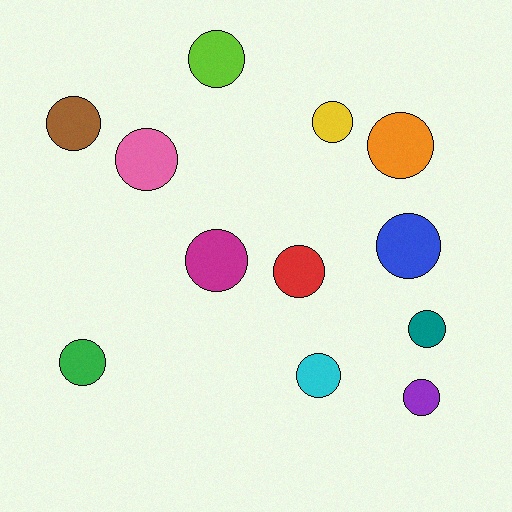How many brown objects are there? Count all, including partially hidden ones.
There is 1 brown object.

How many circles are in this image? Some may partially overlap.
There are 12 circles.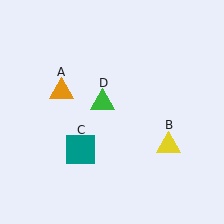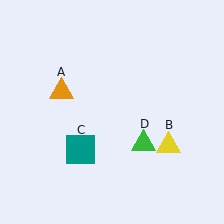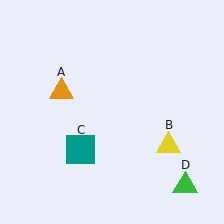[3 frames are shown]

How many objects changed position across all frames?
1 object changed position: green triangle (object D).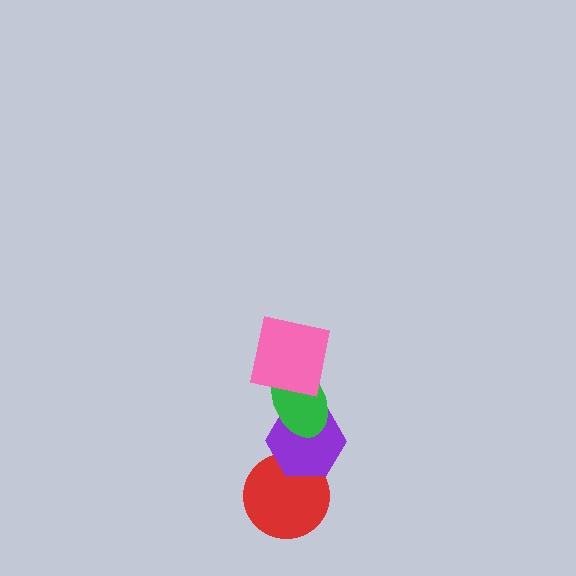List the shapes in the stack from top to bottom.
From top to bottom: the pink square, the green ellipse, the purple hexagon, the red circle.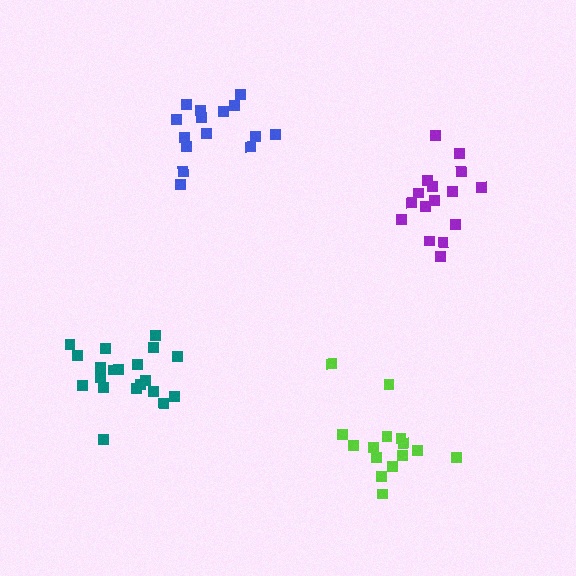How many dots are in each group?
Group 1: 15 dots, Group 2: 15 dots, Group 3: 20 dots, Group 4: 16 dots (66 total).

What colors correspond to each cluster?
The clusters are colored: lime, blue, teal, purple.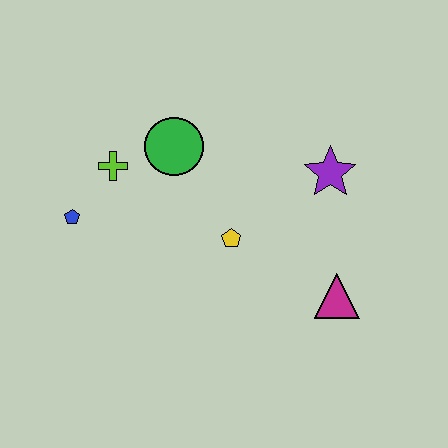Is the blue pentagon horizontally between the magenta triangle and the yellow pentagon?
No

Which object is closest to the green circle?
The lime cross is closest to the green circle.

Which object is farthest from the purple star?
The blue pentagon is farthest from the purple star.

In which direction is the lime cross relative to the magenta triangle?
The lime cross is to the left of the magenta triangle.